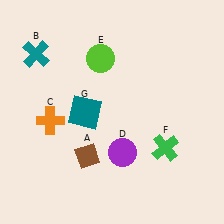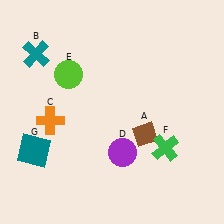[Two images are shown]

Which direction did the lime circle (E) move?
The lime circle (E) moved left.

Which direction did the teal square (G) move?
The teal square (G) moved left.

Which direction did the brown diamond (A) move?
The brown diamond (A) moved right.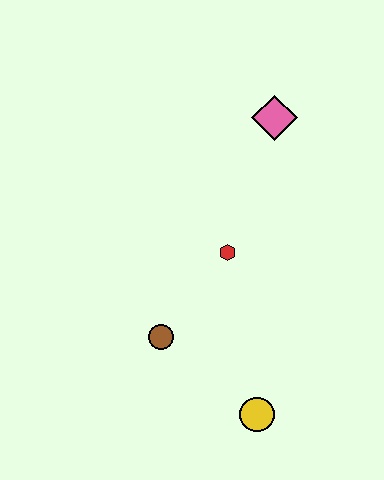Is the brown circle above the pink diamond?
No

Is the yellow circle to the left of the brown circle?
No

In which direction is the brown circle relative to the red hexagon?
The brown circle is below the red hexagon.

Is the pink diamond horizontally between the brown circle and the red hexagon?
No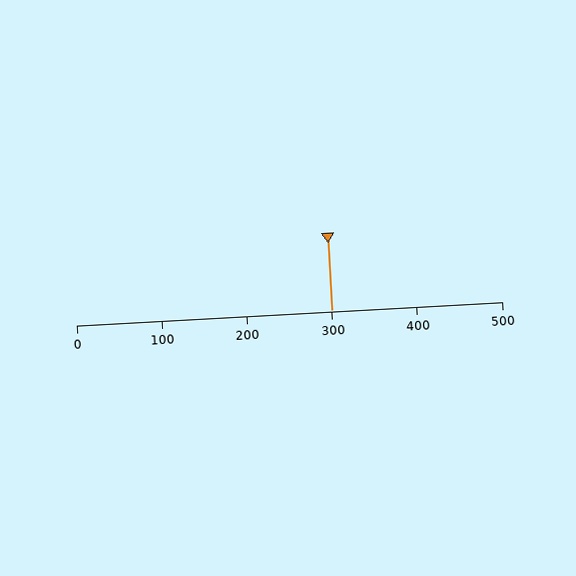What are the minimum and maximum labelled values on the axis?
The axis runs from 0 to 500.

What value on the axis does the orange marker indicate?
The marker indicates approximately 300.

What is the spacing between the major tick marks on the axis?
The major ticks are spaced 100 apart.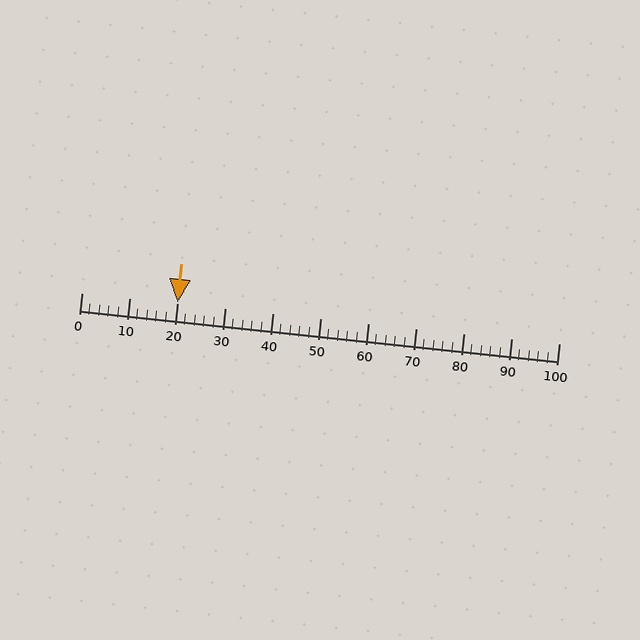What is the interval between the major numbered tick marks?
The major tick marks are spaced 10 units apart.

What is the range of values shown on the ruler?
The ruler shows values from 0 to 100.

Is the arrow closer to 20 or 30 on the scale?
The arrow is closer to 20.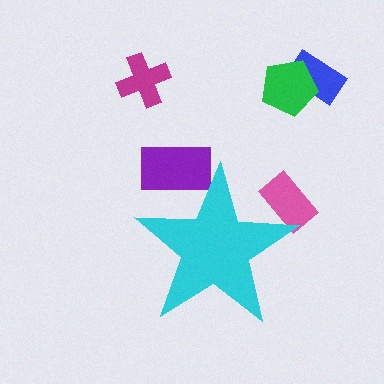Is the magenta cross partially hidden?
No, the magenta cross is fully visible.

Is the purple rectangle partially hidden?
Yes, the purple rectangle is partially hidden behind the cyan star.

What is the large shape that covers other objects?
A cyan star.